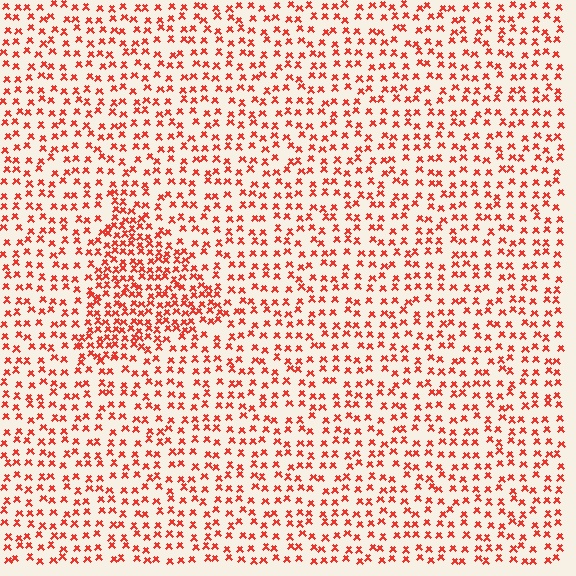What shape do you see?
I see a triangle.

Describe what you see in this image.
The image contains small red elements arranged at two different densities. A triangle-shaped region is visible where the elements are more densely packed than the surrounding area.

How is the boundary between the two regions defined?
The boundary is defined by a change in element density (approximately 1.9x ratio). All elements are the same color, size, and shape.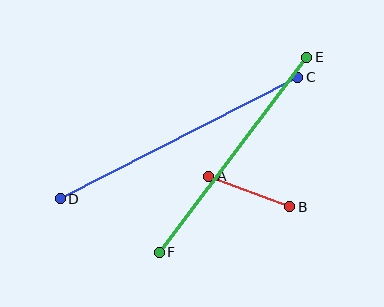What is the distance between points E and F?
The distance is approximately 244 pixels.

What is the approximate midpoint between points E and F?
The midpoint is at approximately (233, 155) pixels.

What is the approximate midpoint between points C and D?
The midpoint is at approximately (179, 138) pixels.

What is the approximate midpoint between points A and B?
The midpoint is at approximately (249, 192) pixels.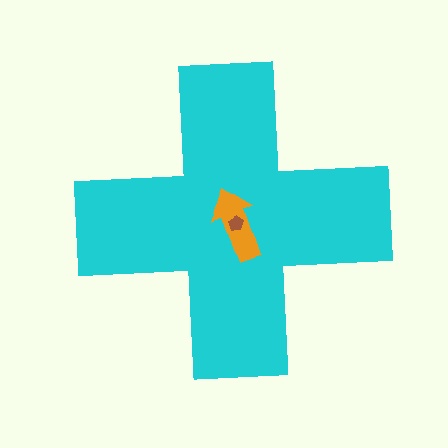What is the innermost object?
The brown pentagon.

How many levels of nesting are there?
3.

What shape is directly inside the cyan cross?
The orange arrow.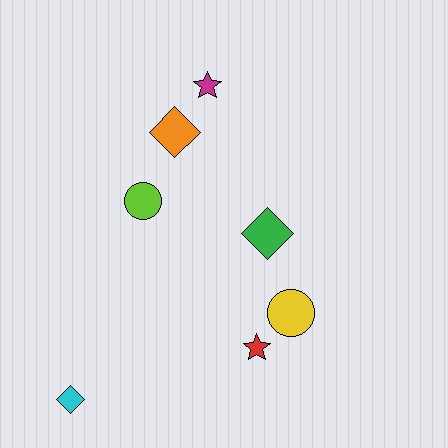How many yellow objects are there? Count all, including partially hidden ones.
There is 1 yellow object.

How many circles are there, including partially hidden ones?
There are 2 circles.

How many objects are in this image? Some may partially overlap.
There are 7 objects.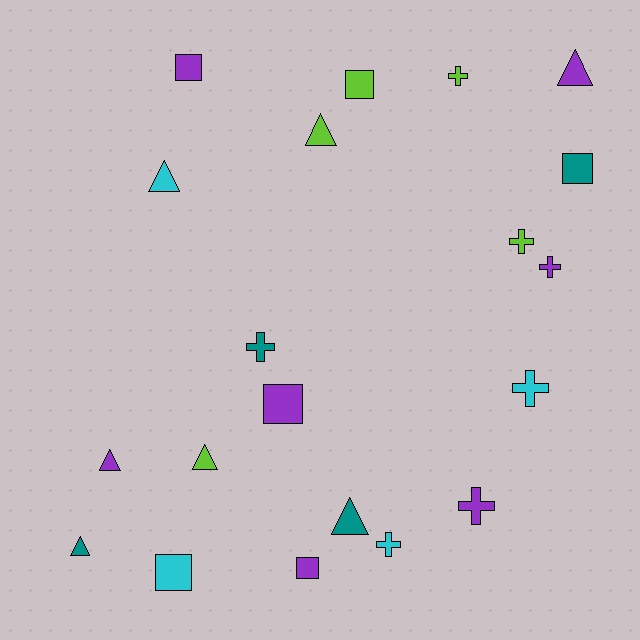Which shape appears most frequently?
Triangle, with 7 objects.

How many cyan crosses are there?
There are 2 cyan crosses.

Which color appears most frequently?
Purple, with 7 objects.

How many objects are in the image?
There are 20 objects.